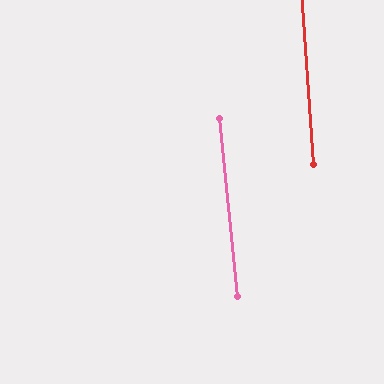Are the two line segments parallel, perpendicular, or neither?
Parallel — their directions differ by only 1.8°.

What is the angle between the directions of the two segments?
Approximately 2 degrees.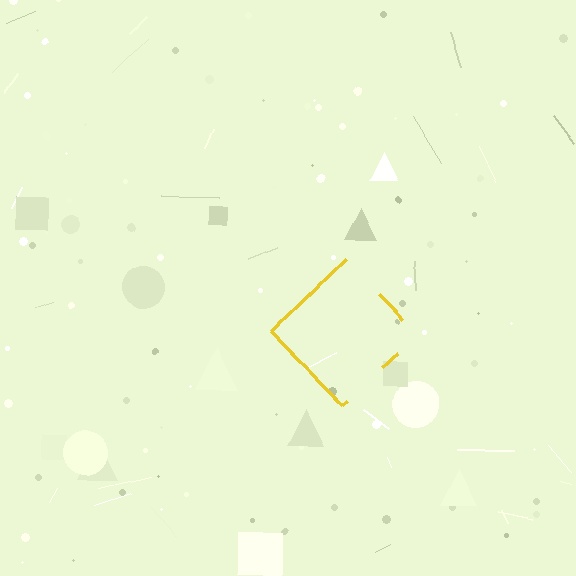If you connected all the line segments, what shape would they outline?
They would outline a diamond.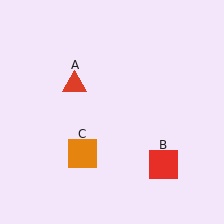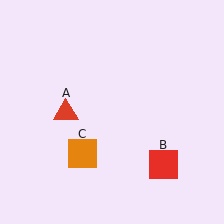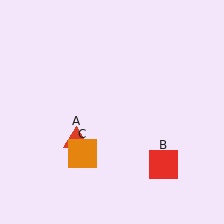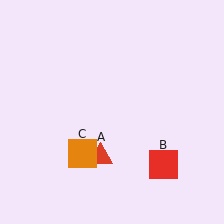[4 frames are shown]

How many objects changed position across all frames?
1 object changed position: red triangle (object A).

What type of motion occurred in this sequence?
The red triangle (object A) rotated counterclockwise around the center of the scene.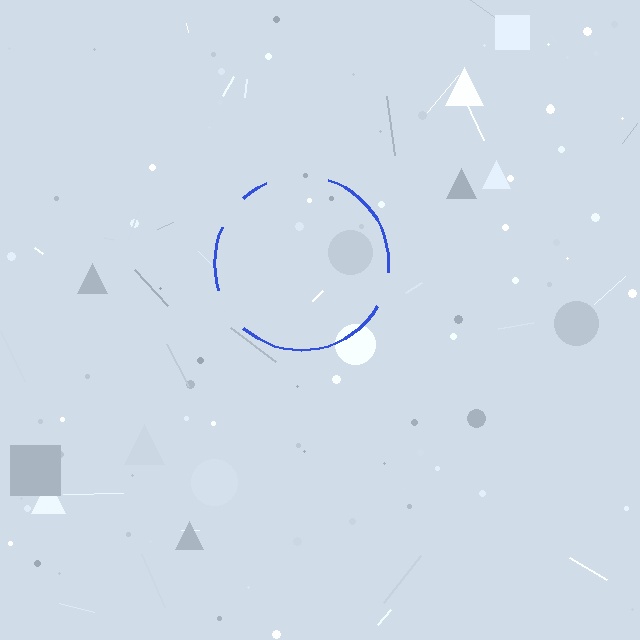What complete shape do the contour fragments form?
The contour fragments form a circle.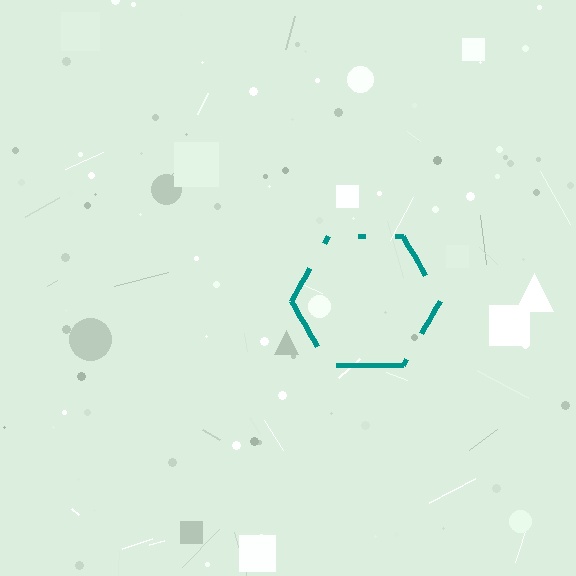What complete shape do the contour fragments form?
The contour fragments form a hexagon.